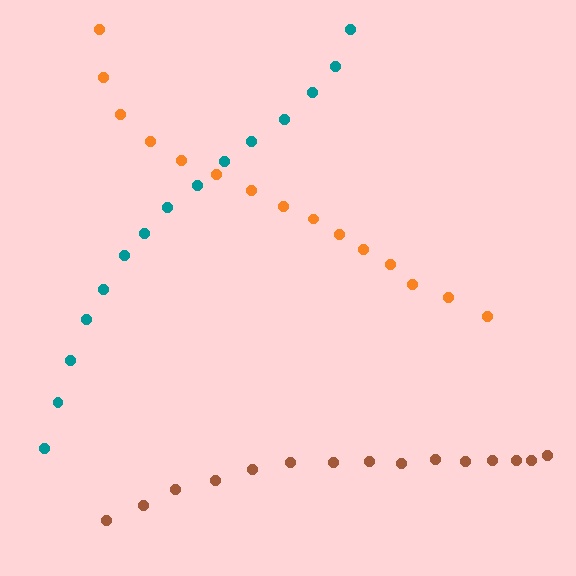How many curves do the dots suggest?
There are 3 distinct paths.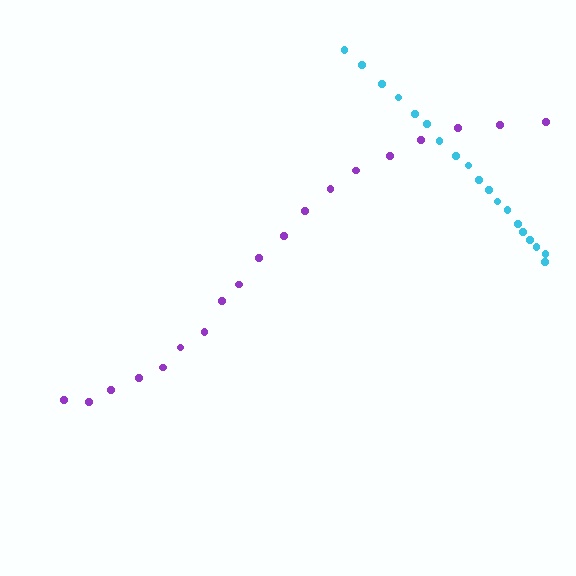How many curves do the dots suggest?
There are 2 distinct paths.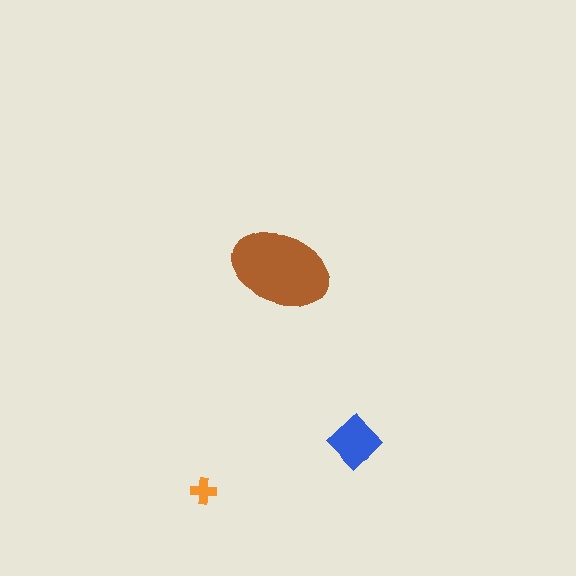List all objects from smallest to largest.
The orange cross, the blue diamond, the brown ellipse.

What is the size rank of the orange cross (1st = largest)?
3rd.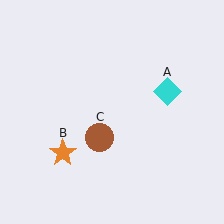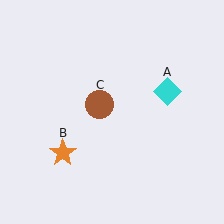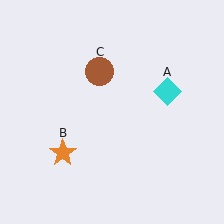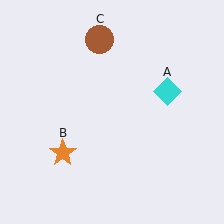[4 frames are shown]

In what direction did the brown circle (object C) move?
The brown circle (object C) moved up.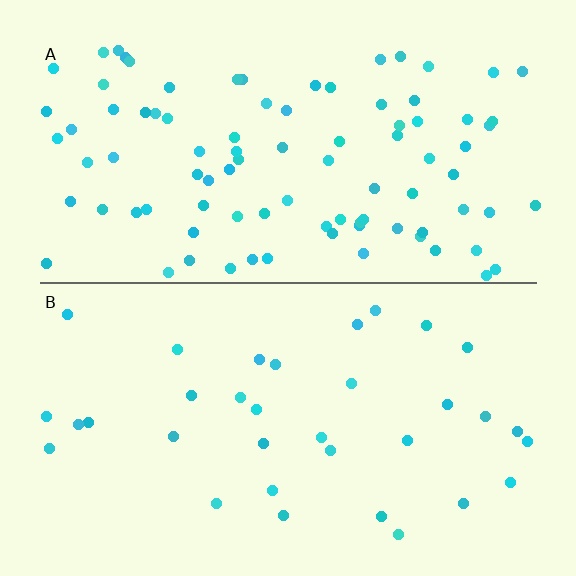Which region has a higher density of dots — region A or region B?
A (the top).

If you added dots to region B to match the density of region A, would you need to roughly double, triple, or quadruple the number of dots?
Approximately triple.